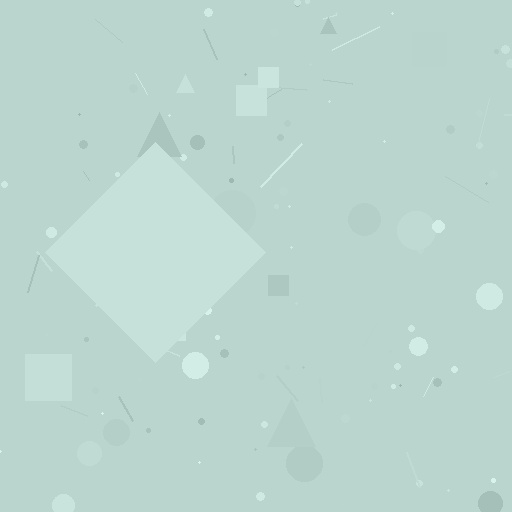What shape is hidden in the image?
A diamond is hidden in the image.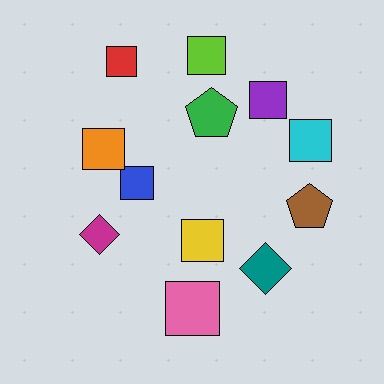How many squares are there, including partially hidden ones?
There are 8 squares.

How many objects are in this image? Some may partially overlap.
There are 12 objects.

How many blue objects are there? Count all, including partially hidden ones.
There is 1 blue object.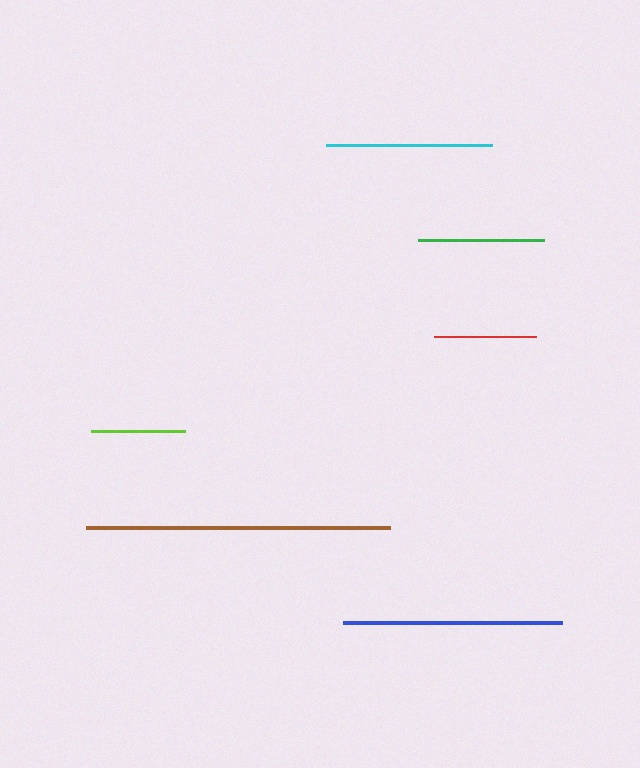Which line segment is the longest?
The brown line is the longest at approximately 304 pixels.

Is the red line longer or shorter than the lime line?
The red line is longer than the lime line.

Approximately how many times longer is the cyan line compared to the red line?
The cyan line is approximately 1.6 times the length of the red line.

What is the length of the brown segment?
The brown segment is approximately 304 pixels long.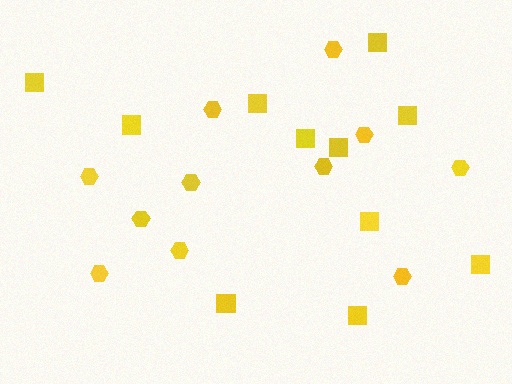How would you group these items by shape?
There are 2 groups: one group of hexagons (11) and one group of squares (11).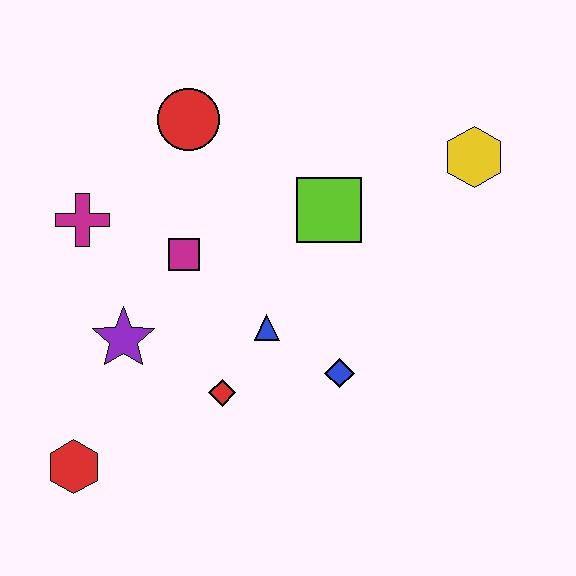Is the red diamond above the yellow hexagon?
No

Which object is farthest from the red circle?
The red hexagon is farthest from the red circle.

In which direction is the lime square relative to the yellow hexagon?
The lime square is to the left of the yellow hexagon.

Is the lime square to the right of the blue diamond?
No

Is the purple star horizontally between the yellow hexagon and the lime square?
No